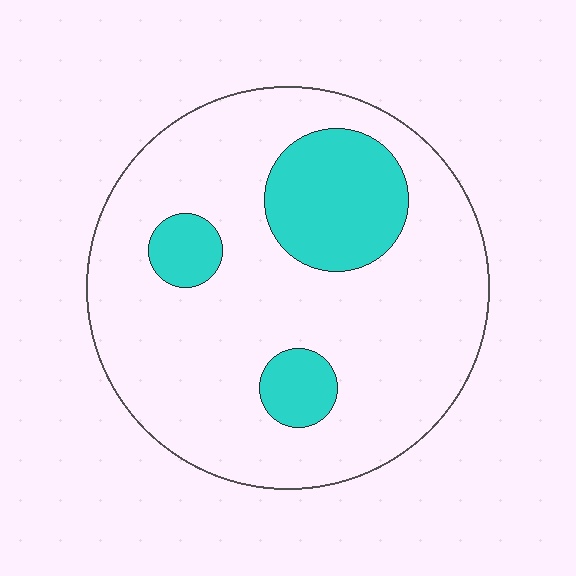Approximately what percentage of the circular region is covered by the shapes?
Approximately 20%.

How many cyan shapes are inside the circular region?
3.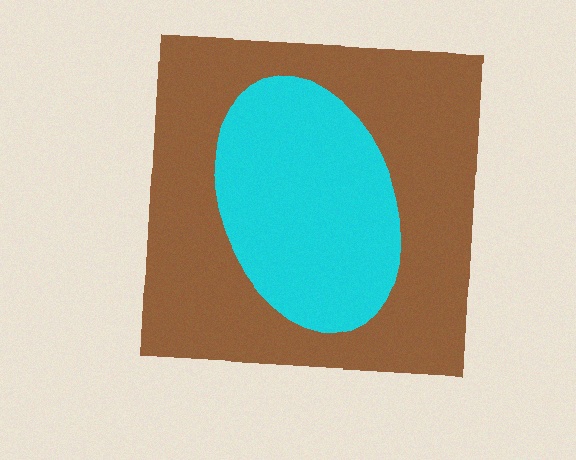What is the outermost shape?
The brown square.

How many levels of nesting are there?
2.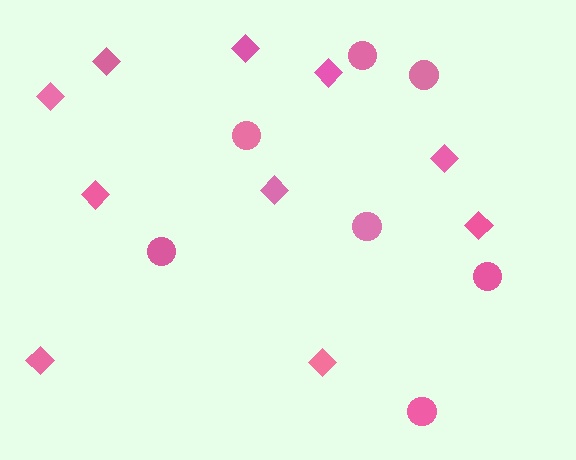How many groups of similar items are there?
There are 2 groups: one group of circles (7) and one group of diamonds (10).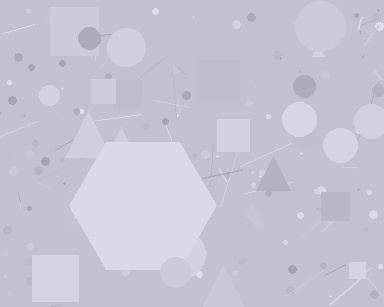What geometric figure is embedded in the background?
A hexagon is embedded in the background.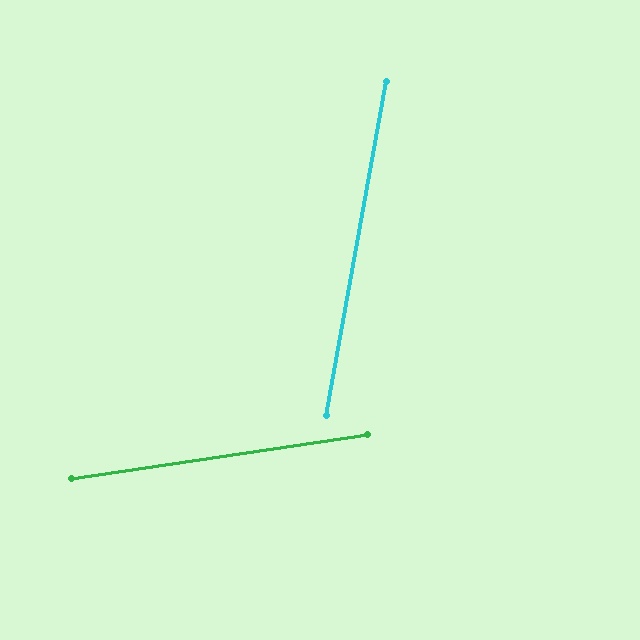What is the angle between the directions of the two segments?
Approximately 71 degrees.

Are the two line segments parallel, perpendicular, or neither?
Neither parallel nor perpendicular — they differ by about 71°.